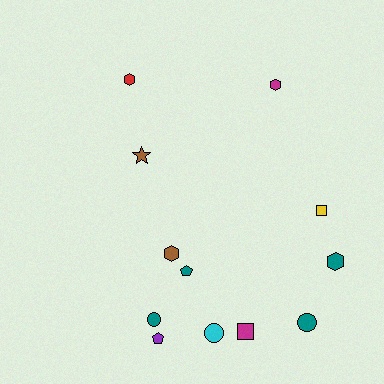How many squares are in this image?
There are 2 squares.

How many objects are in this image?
There are 12 objects.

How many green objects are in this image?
There are no green objects.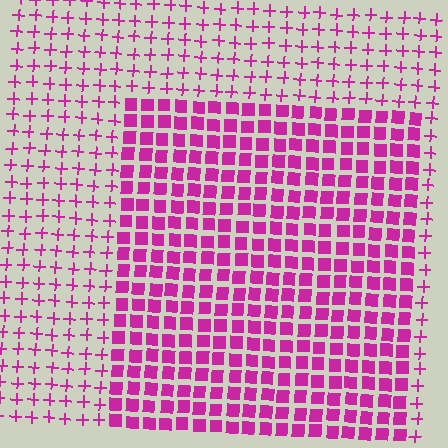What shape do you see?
I see a rectangle.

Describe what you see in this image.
The image is filled with small magenta elements arranged in a uniform grid. A rectangle-shaped region contains squares, while the surrounding area contains plus signs. The boundary is defined purely by the change in element shape.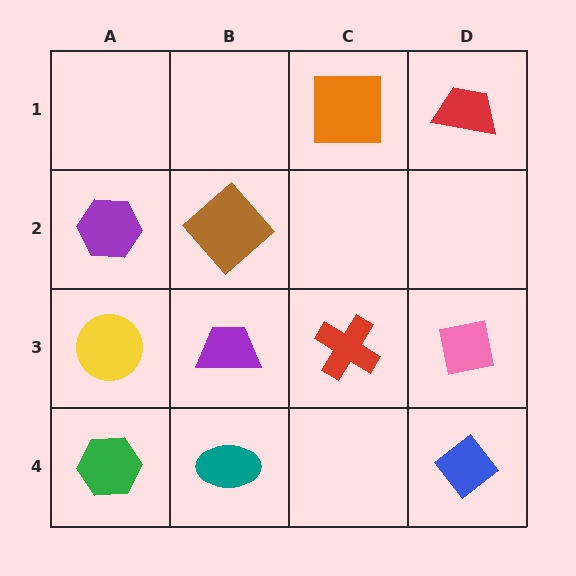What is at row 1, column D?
A red trapezoid.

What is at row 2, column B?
A brown diamond.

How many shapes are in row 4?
3 shapes.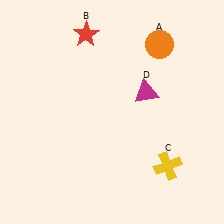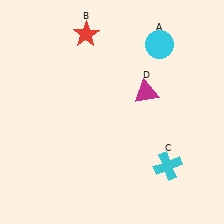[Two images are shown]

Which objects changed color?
A changed from orange to cyan. C changed from yellow to cyan.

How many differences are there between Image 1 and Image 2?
There are 2 differences between the two images.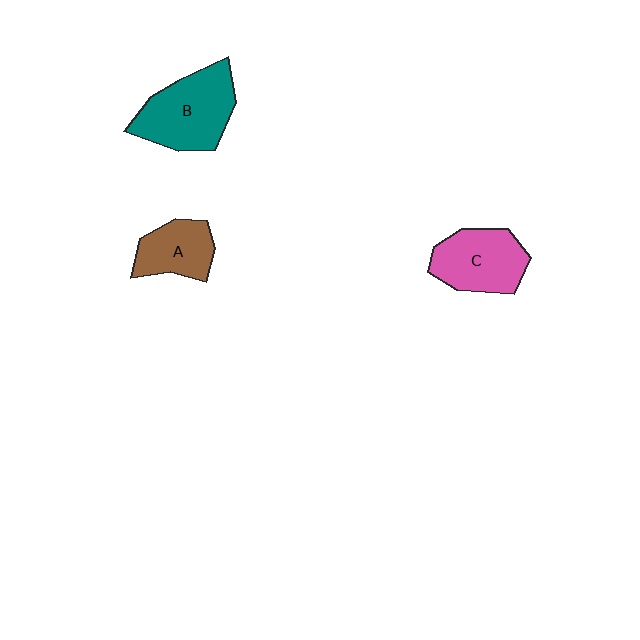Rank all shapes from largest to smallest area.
From largest to smallest: B (teal), C (pink), A (brown).